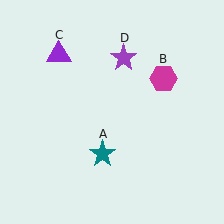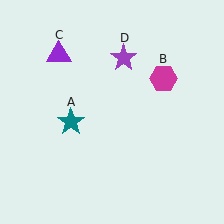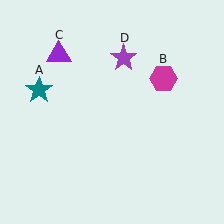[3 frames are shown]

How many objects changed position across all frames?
1 object changed position: teal star (object A).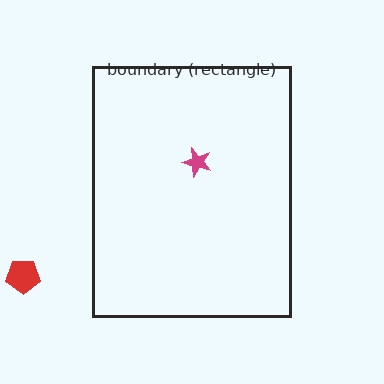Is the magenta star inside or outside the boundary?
Inside.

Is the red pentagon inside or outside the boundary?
Outside.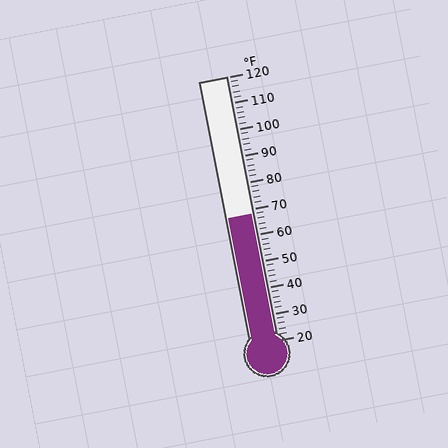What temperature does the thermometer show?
The thermometer shows approximately 68°F.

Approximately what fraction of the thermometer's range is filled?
The thermometer is filled to approximately 50% of its range.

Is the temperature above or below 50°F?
The temperature is above 50°F.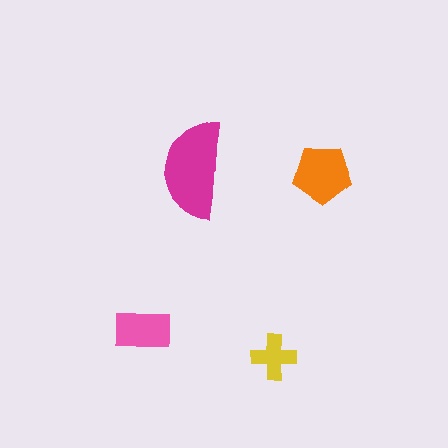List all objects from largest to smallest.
The magenta semicircle, the orange pentagon, the pink rectangle, the yellow cross.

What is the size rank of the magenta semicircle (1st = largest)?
1st.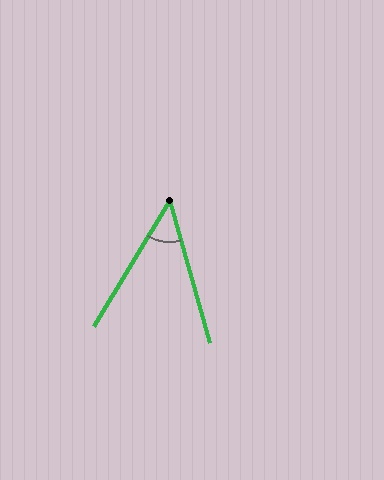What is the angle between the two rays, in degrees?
Approximately 47 degrees.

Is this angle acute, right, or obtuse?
It is acute.